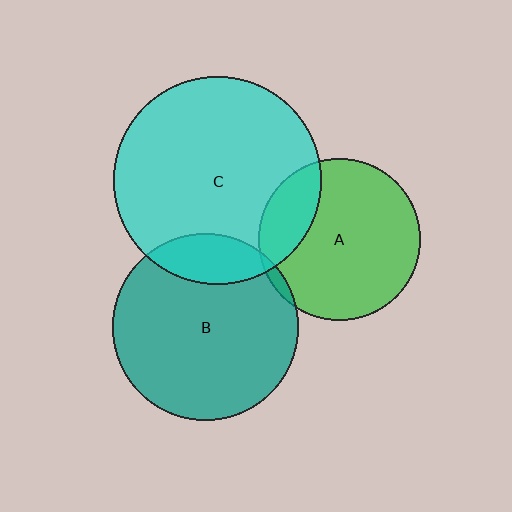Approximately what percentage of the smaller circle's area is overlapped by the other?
Approximately 15%.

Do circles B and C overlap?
Yes.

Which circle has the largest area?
Circle C (cyan).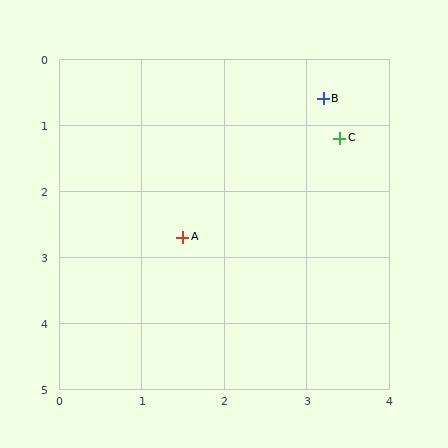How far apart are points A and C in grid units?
Points A and C are about 2.4 grid units apart.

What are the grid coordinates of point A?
Point A is at approximately (1.5, 2.7).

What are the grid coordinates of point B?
Point B is at approximately (3.2, 0.6).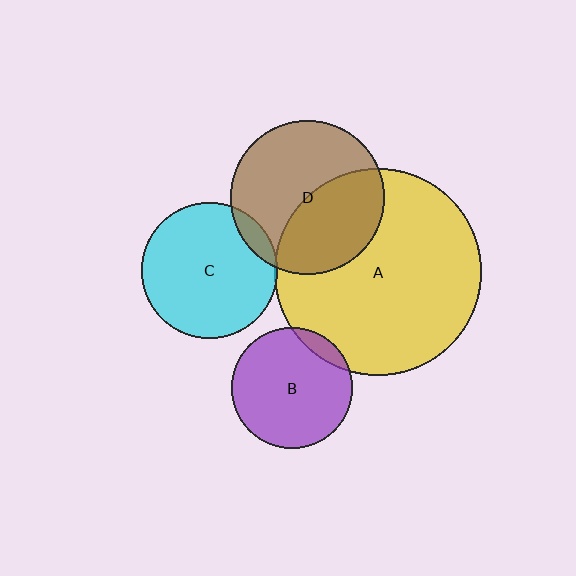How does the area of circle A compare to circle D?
Approximately 1.8 times.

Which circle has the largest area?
Circle A (yellow).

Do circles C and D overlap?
Yes.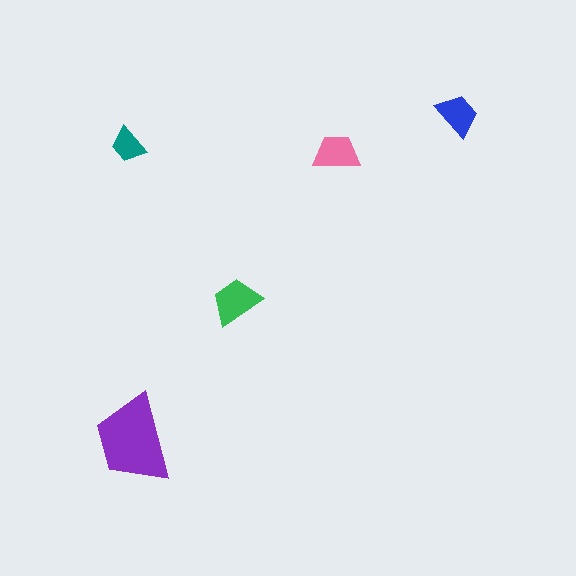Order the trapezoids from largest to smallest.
the purple one, the green one, the pink one, the blue one, the teal one.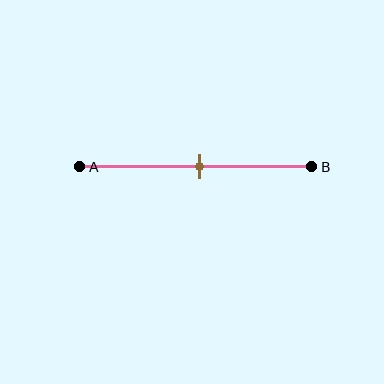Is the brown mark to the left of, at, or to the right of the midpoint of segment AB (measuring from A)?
The brown mark is approximately at the midpoint of segment AB.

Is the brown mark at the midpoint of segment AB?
Yes, the mark is approximately at the midpoint.